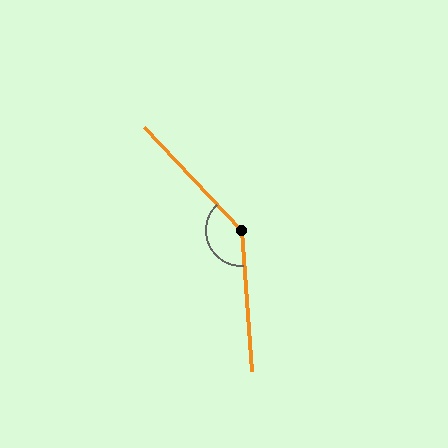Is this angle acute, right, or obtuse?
It is obtuse.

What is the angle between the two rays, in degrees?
Approximately 141 degrees.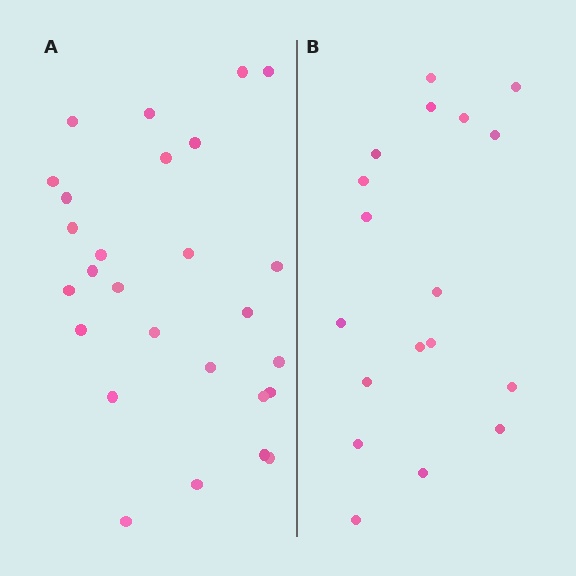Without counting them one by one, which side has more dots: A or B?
Region A (the left region) has more dots.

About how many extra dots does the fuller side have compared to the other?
Region A has roughly 8 or so more dots than region B.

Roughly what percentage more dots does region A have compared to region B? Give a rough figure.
About 50% more.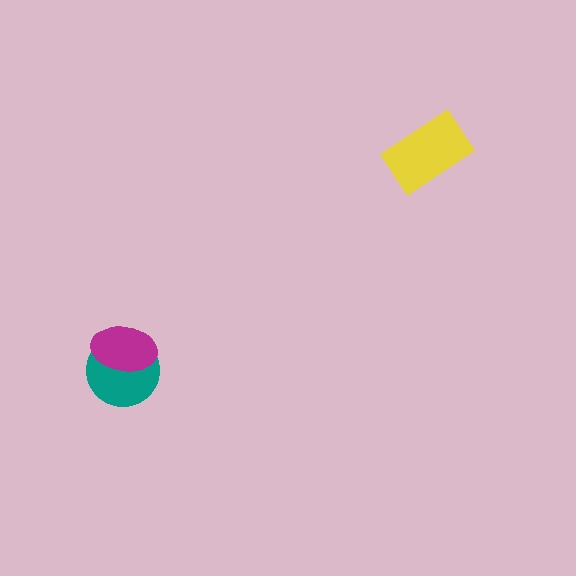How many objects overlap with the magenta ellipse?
1 object overlaps with the magenta ellipse.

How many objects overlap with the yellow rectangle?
0 objects overlap with the yellow rectangle.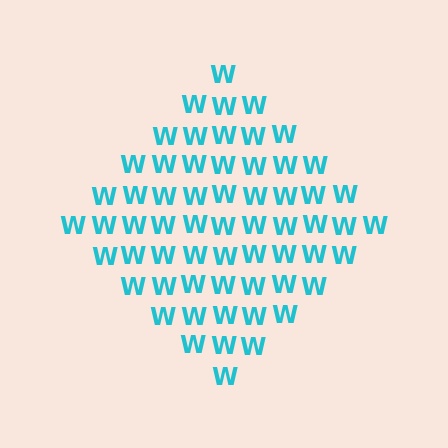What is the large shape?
The large shape is a diamond.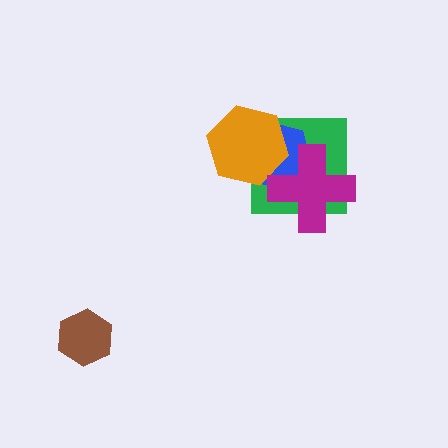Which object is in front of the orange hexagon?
The magenta cross is in front of the orange hexagon.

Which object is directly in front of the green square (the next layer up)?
The blue hexagon is directly in front of the green square.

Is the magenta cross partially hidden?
No, no other shape covers it.